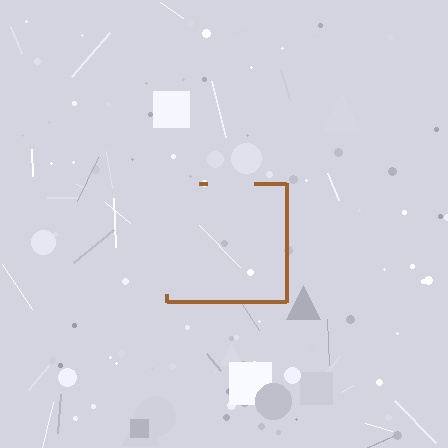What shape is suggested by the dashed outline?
The dashed outline suggests a square.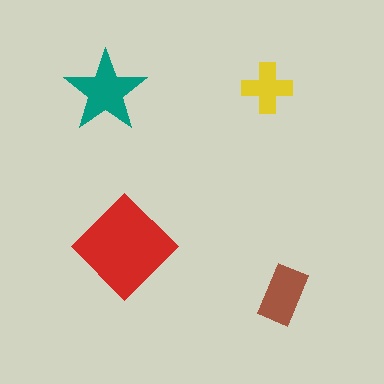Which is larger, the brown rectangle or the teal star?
The teal star.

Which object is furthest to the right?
The brown rectangle is rightmost.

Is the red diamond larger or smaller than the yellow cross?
Larger.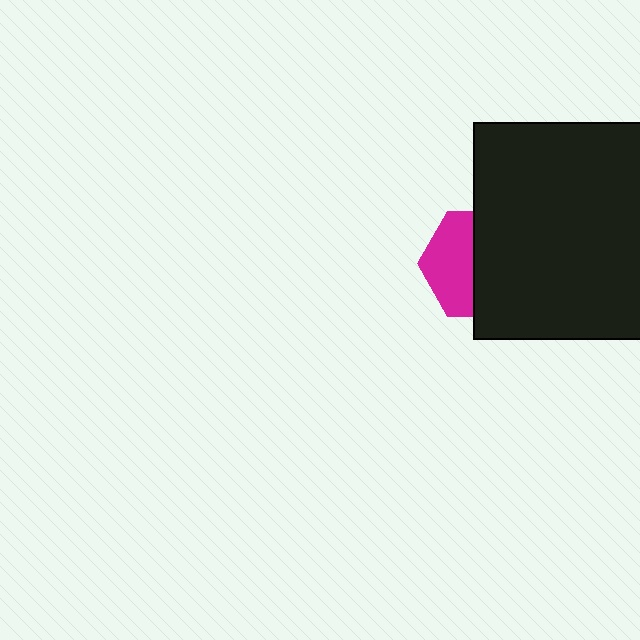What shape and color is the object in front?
The object in front is a black rectangle.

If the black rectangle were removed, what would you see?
You would see the complete magenta hexagon.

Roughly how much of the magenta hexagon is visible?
A small part of it is visible (roughly 45%).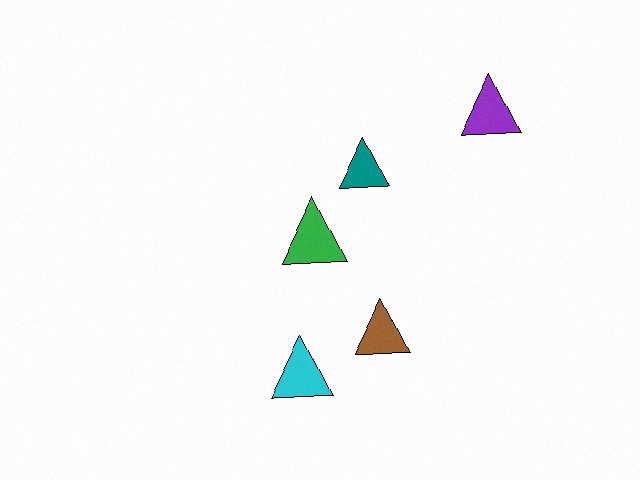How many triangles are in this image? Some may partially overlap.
There are 5 triangles.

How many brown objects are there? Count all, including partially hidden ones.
There is 1 brown object.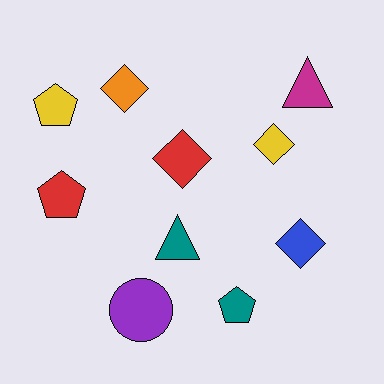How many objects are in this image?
There are 10 objects.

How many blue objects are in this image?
There is 1 blue object.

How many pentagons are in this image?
There are 3 pentagons.